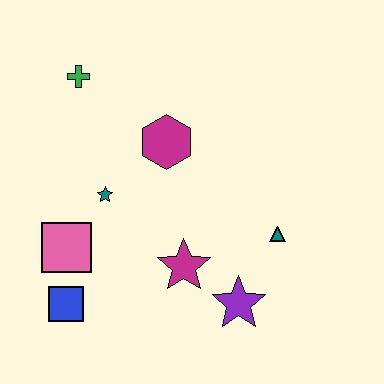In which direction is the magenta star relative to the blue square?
The magenta star is to the right of the blue square.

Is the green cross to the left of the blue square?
No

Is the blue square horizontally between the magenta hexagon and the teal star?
No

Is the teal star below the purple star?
No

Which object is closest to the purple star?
The magenta star is closest to the purple star.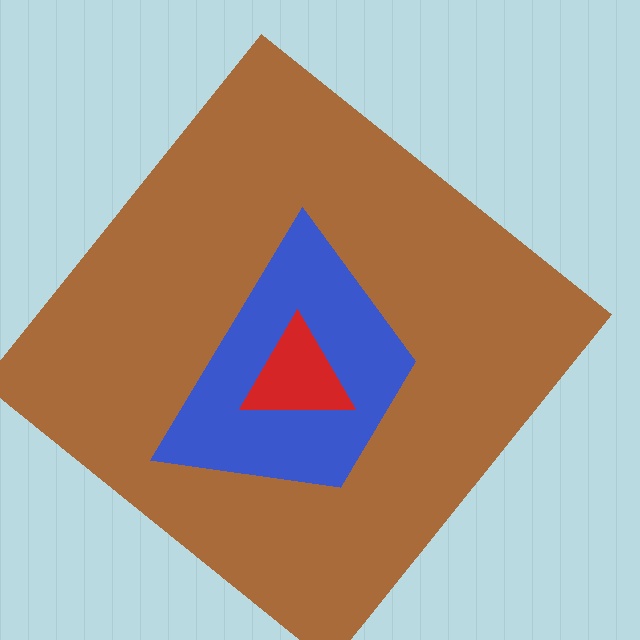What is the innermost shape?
The red triangle.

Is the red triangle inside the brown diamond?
Yes.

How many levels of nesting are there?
3.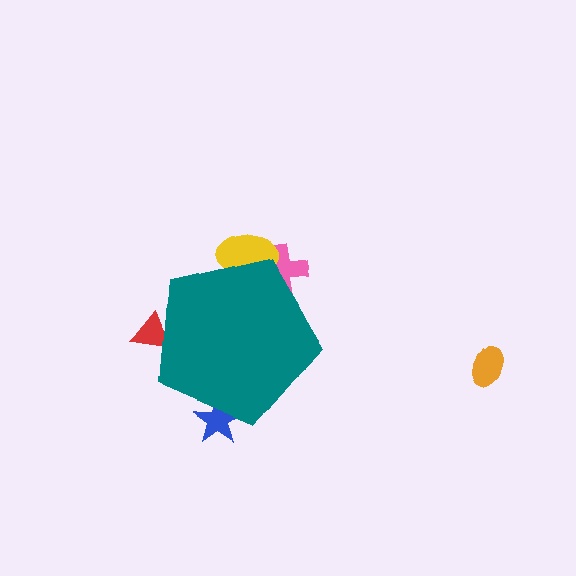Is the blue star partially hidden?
Yes, the blue star is partially hidden behind the teal pentagon.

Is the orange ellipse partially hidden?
No, the orange ellipse is fully visible.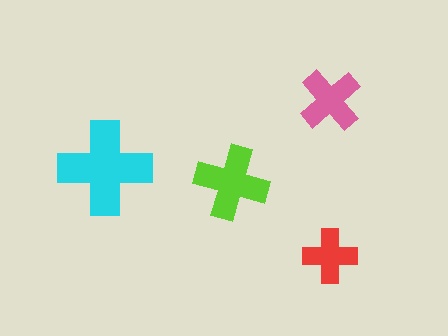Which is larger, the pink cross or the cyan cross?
The cyan one.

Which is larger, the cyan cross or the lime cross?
The cyan one.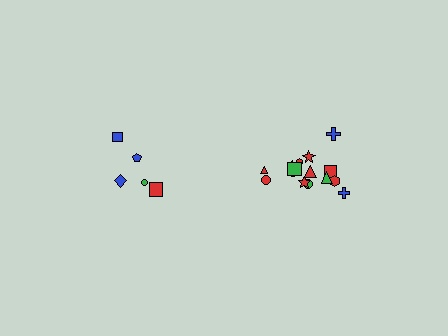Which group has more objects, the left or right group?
The right group.